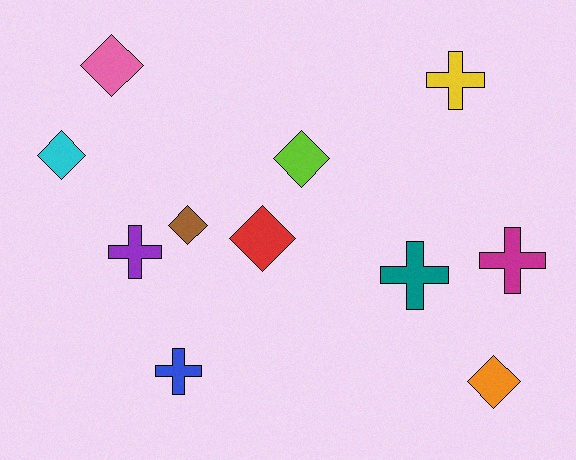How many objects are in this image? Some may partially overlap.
There are 11 objects.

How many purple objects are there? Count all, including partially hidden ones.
There is 1 purple object.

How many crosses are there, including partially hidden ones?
There are 5 crosses.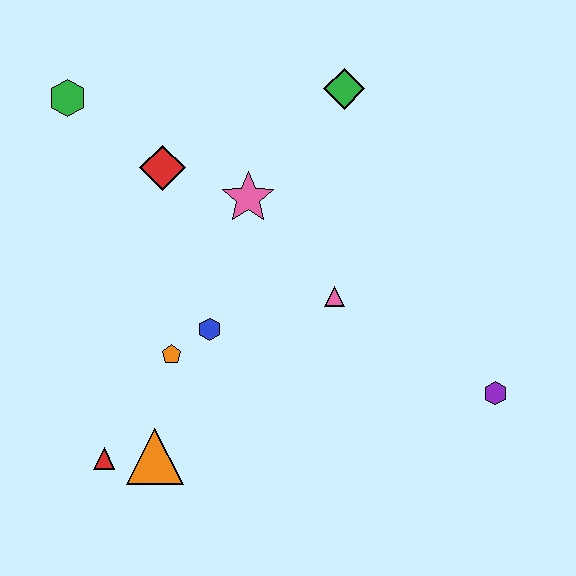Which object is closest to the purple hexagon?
The pink triangle is closest to the purple hexagon.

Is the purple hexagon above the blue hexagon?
No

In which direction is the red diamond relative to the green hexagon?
The red diamond is to the right of the green hexagon.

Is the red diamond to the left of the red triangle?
No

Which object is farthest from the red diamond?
The purple hexagon is farthest from the red diamond.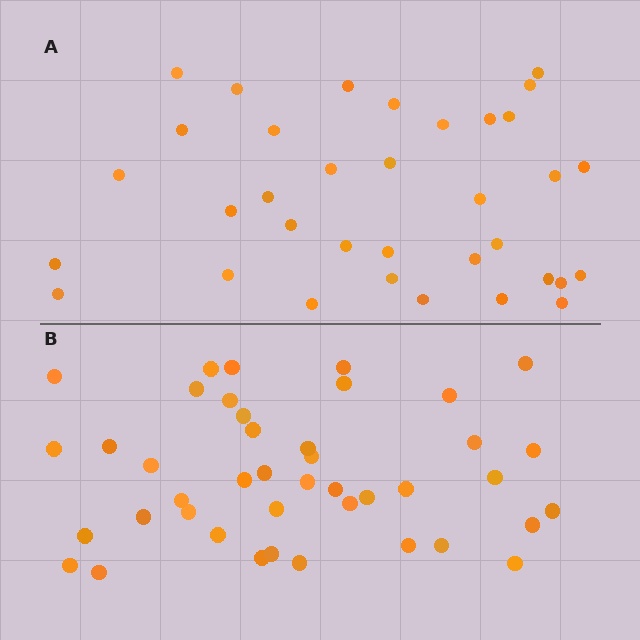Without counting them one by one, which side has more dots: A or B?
Region B (the bottom region) has more dots.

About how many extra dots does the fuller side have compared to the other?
Region B has roughly 8 or so more dots than region A.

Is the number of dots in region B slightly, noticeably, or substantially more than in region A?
Region B has only slightly more — the two regions are fairly close. The ratio is roughly 1.2 to 1.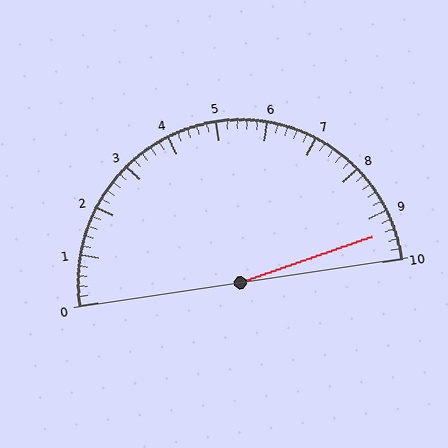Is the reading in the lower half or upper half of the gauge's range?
The reading is in the upper half of the range (0 to 10).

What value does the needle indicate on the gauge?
The needle indicates approximately 9.4.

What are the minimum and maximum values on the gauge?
The gauge ranges from 0 to 10.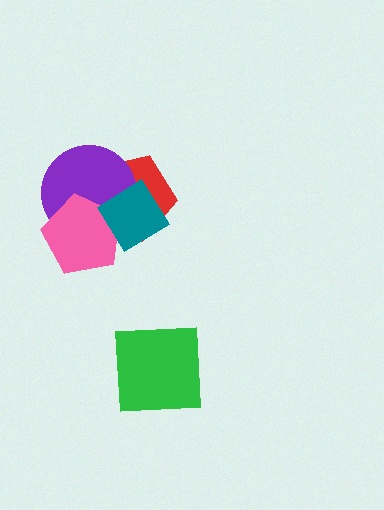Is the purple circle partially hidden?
Yes, it is partially covered by another shape.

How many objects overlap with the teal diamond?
3 objects overlap with the teal diamond.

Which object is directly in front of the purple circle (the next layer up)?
The pink pentagon is directly in front of the purple circle.